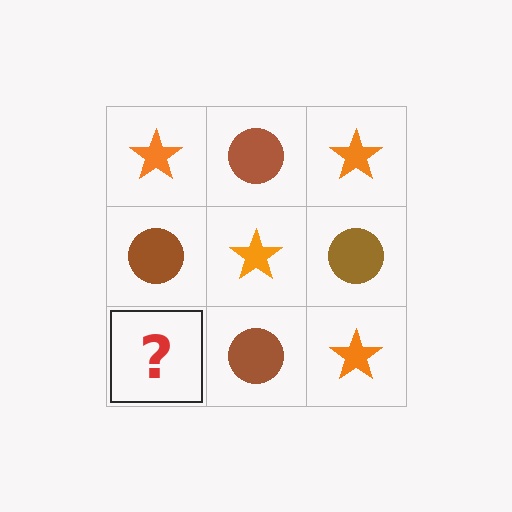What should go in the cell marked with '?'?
The missing cell should contain an orange star.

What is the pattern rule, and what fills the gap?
The rule is that it alternates orange star and brown circle in a checkerboard pattern. The gap should be filled with an orange star.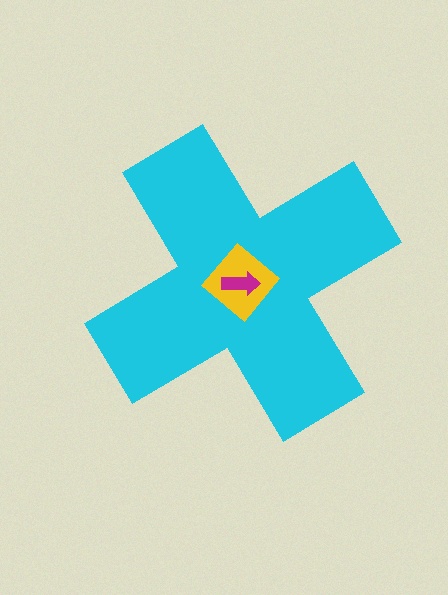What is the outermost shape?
The cyan cross.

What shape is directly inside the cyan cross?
The yellow diamond.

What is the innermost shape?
The magenta arrow.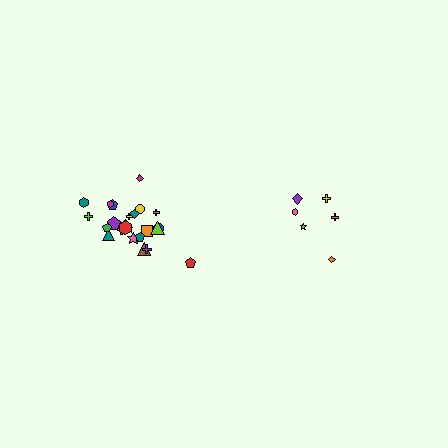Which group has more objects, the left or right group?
The left group.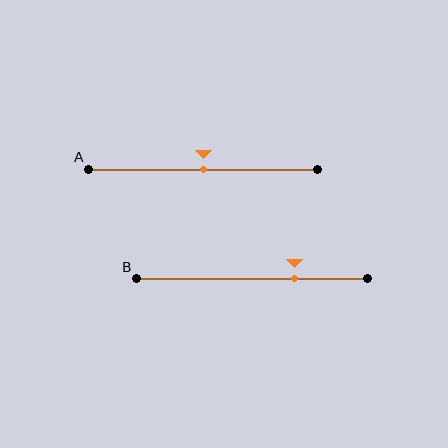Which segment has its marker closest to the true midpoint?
Segment A has its marker closest to the true midpoint.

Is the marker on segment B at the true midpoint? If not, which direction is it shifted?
No, the marker on segment B is shifted to the right by about 18% of the segment length.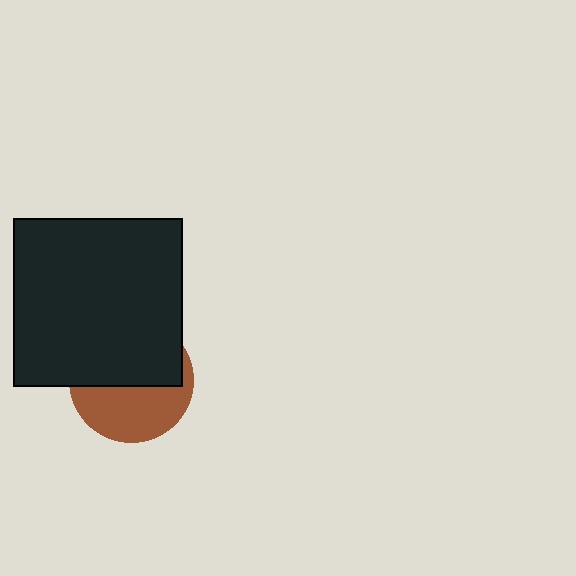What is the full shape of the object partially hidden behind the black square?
The partially hidden object is a brown circle.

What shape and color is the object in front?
The object in front is a black square.